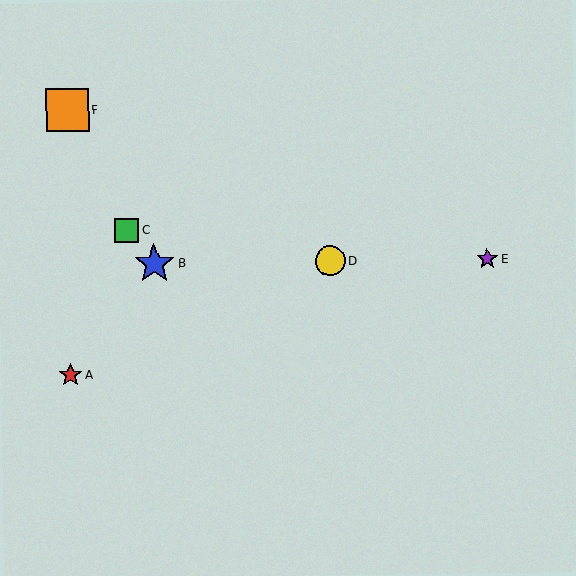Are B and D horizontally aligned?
Yes, both are at y≈263.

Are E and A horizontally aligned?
No, E is at y≈259 and A is at y≈375.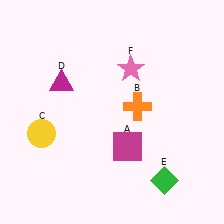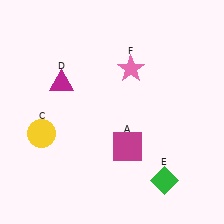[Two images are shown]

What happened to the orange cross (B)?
The orange cross (B) was removed in Image 2. It was in the top-right area of Image 1.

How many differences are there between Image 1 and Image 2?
There is 1 difference between the two images.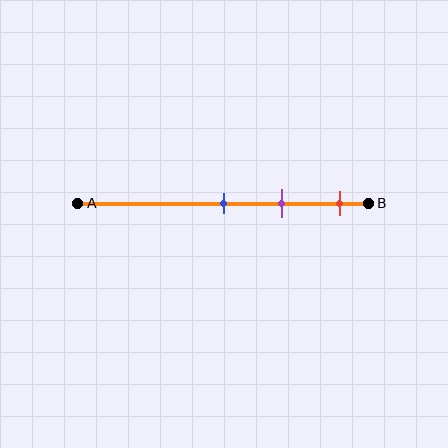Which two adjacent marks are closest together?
The blue and purple marks are the closest adjacent pair.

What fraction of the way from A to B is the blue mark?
The blue mark is approximately 50% (0.5) of the way from A to B.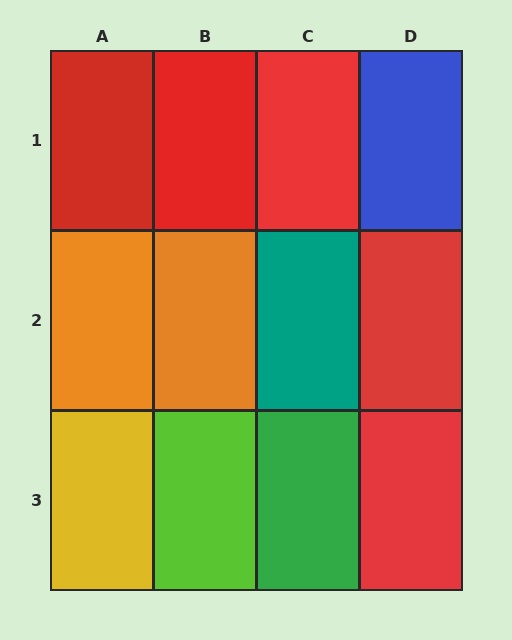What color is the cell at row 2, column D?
Red.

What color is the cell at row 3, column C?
Green.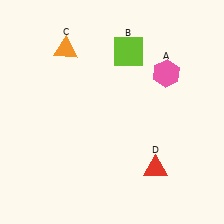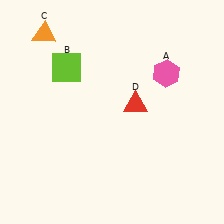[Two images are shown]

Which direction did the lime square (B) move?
The lime square (B) moved left.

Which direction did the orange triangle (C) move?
The orange triangle (C) moved left.